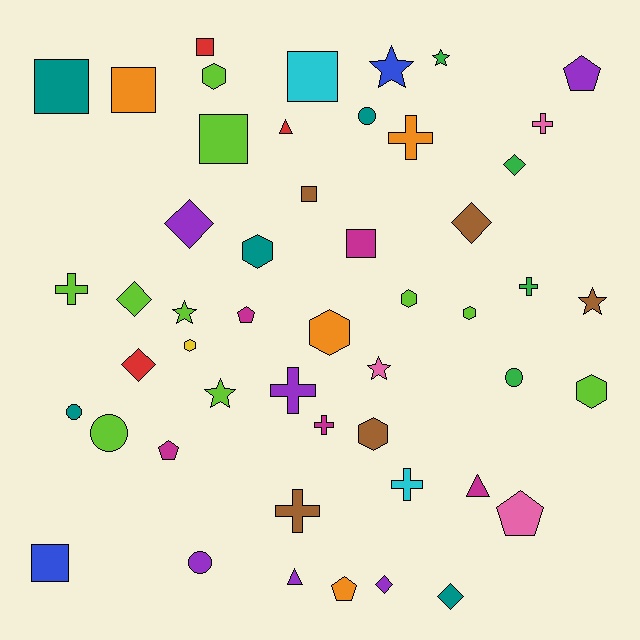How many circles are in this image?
There are 5 circles.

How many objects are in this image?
There are 50 objects.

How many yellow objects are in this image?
There is 1 yellow object.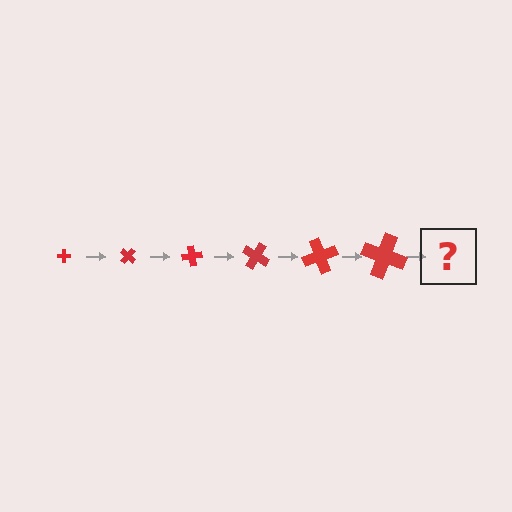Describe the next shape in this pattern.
It should be a cross, larger than the previous one and rotated 240 degrees from the start.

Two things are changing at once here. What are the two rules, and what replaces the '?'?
The two rules are that the cross grows larger each step and it rotates 40 degrees each step. The '?' should be a cross, larger than the previous one and rotated 240 degrees from the start.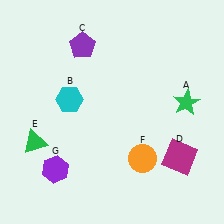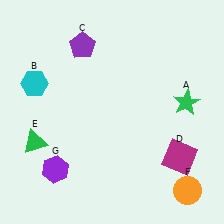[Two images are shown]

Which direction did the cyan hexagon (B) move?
The cyan hexagon (B) moved left.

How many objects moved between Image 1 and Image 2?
2 objects moved between the two images.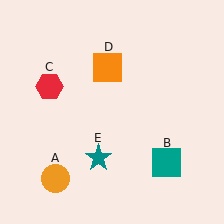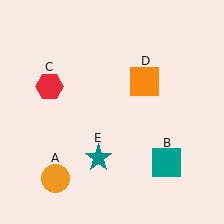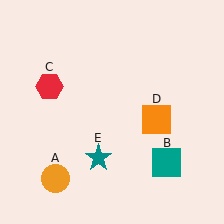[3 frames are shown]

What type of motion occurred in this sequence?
The orange square (object D) rotated clockwise around the center of the scene.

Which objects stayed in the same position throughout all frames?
Orange circle (object A) and teal square (object B) and red hexagon (object C) and teal star (object E) remained stationary.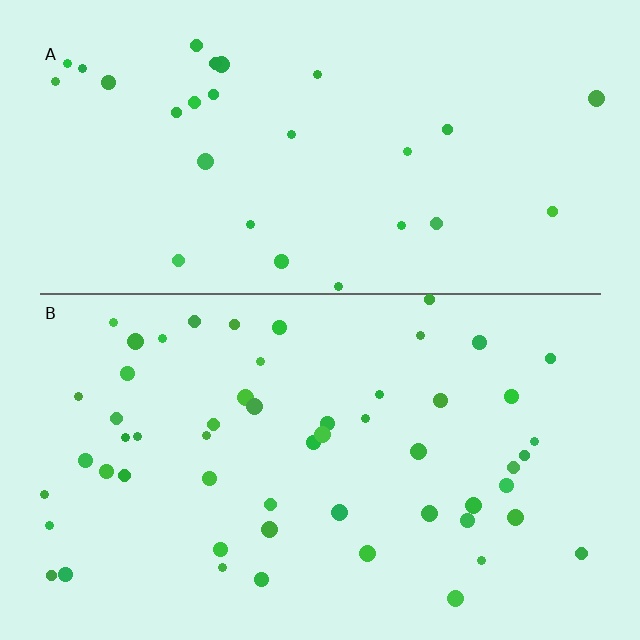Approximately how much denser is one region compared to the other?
Approximately 1.9× — region B over region A.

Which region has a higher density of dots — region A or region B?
B (the bottom).